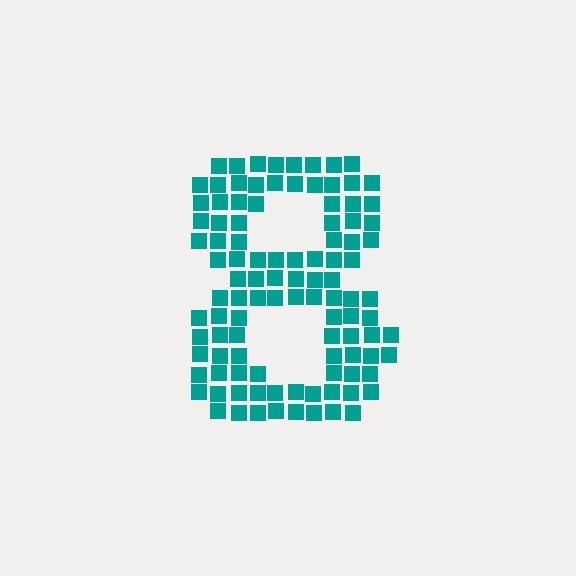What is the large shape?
The large shape is the digit 8.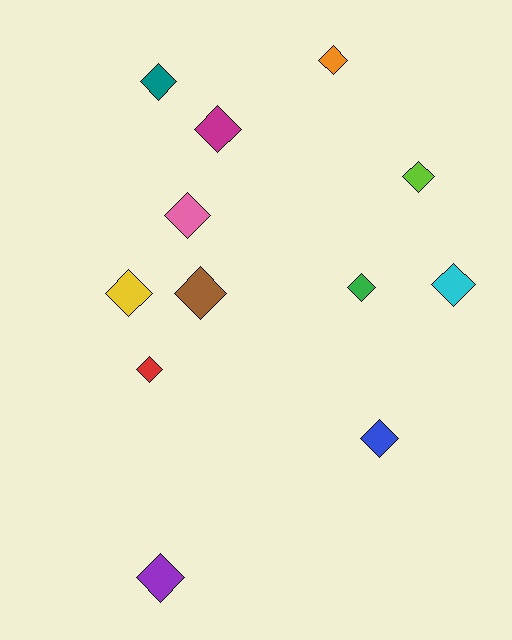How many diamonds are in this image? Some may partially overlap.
There are 12 diamonds.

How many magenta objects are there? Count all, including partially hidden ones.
There is 1 magenta object.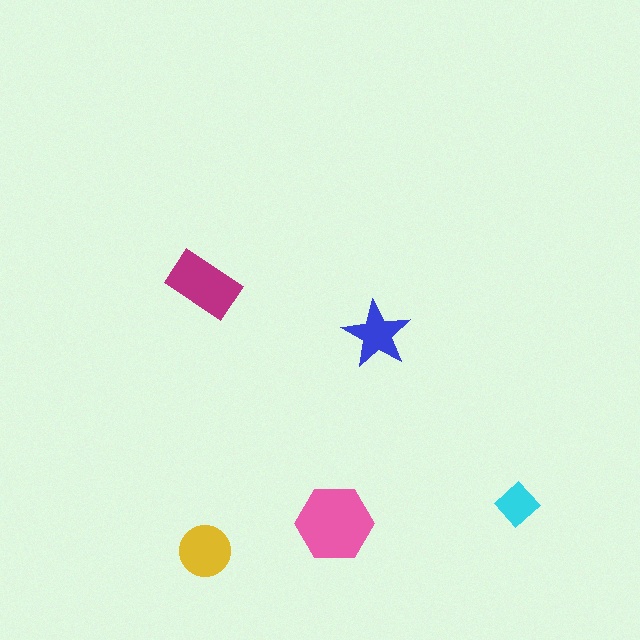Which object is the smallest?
The cyan diamond.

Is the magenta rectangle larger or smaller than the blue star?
Larger.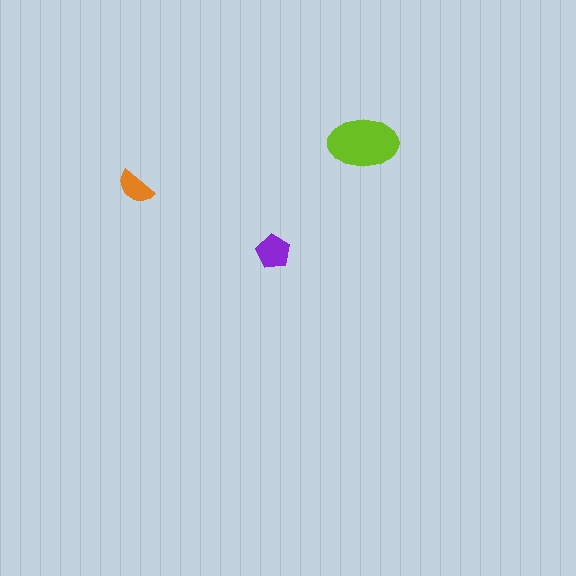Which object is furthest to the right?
The lime ellipse is rightmost.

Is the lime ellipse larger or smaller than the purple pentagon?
Larger.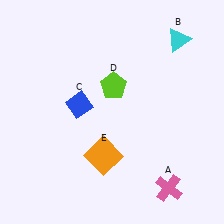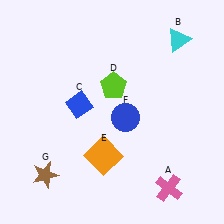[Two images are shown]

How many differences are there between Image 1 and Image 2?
There are 2 differences between the two images.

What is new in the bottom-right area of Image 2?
A blue circle (F) was added in the bottom-right area of Image 2.